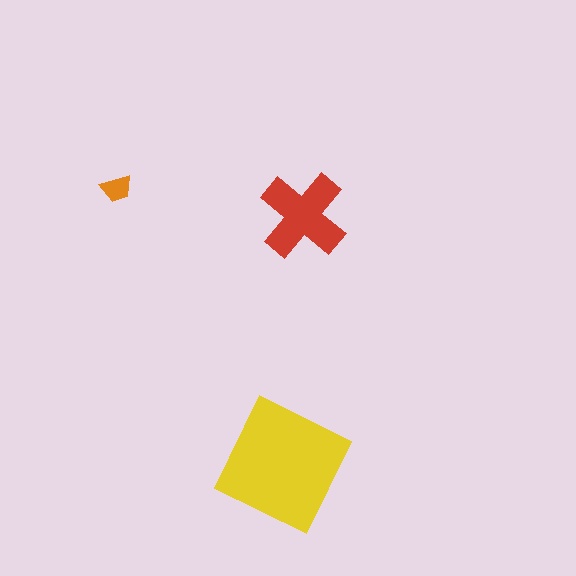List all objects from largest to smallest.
The yellow square, the red cross, the orange trapezoid.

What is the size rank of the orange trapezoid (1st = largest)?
3rd.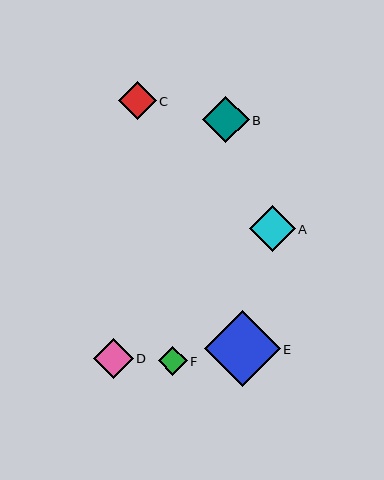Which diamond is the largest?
Diamond E is the largest with a size of approximately 76 pixels.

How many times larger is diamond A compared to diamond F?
Diamond A is approximately 1.6 times the size of diamond F.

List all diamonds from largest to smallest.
From largest to smallest: E, B, A, D, C, F.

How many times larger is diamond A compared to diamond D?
Diamond A is approximately 1.2 times the size of diamond D.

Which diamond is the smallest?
Diamond F is the smallest with a size of approximately 29 pixels.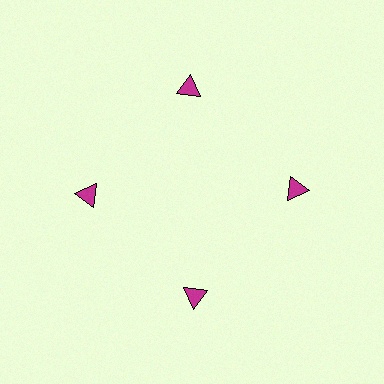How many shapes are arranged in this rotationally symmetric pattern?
There are 4 shapes, arranged in 4 groups of 1.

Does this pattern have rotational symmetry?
Yes, this pattern has 4-fold rotational symmetry. It looks the same after rotating 90 degrees around the center.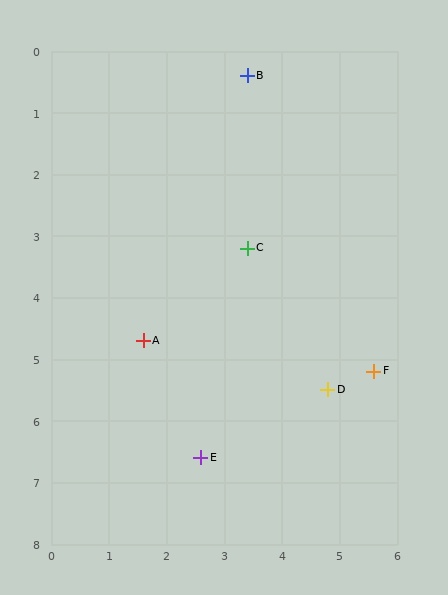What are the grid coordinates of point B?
Point B is at approximately (3.4, 0.4).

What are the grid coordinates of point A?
Point A is at approximately (1.6, 4.7).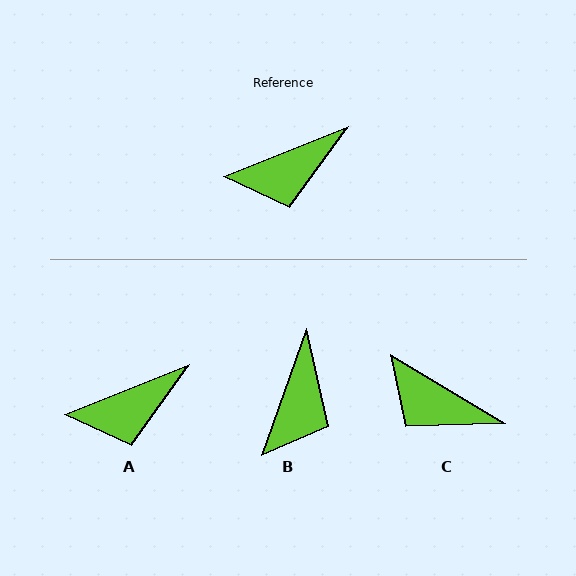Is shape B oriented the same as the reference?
No, it is off by about 49 degrees.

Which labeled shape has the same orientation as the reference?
A.